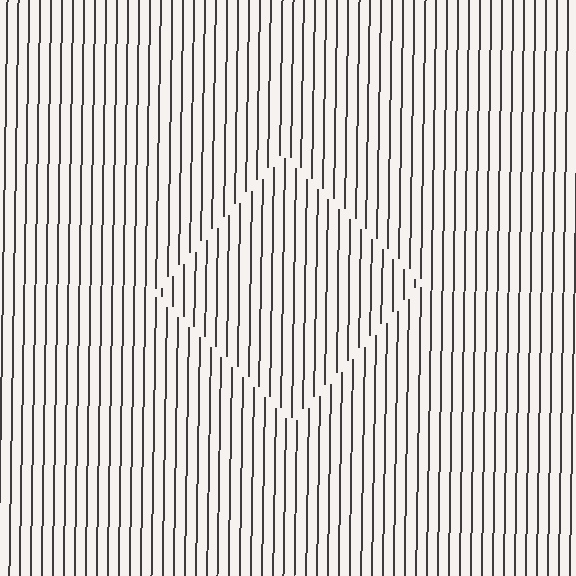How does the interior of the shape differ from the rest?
The interior of the shape contains the same grating, shifted by half a period — the contour is defined by the phase discontinuity where line-ends from the inner and outer gratings abut.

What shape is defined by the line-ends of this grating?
An illusory square. The interior of the shape contains the same grating, shifted by half a period — the contour is defined by the phase discontinuity where line-ends from the inner and outer gratings abut.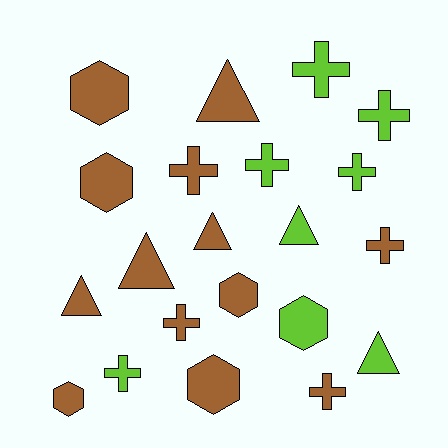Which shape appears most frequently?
Cross, with 9 objects.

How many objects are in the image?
There are 21 objects.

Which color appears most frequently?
Brown, with 13 objects.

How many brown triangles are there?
There are 4 brown triangles.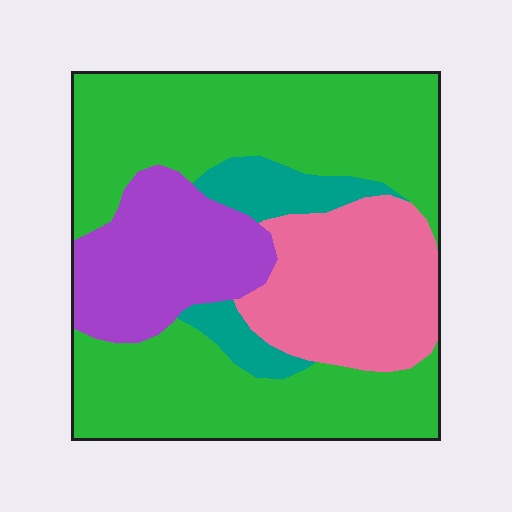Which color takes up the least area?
Teal, at roughly 10%.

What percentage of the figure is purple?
Purple takes up about one sixth (1/6) of the figure.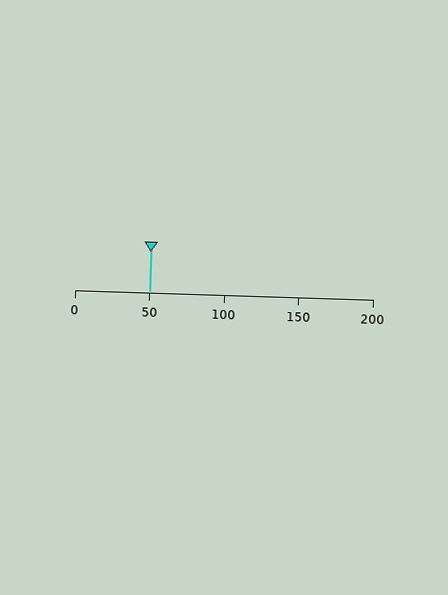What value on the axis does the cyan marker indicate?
The marker indicates approximately 50.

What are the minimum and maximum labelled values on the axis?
The axis runs from 0 to 200.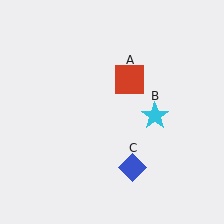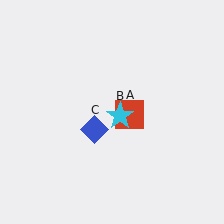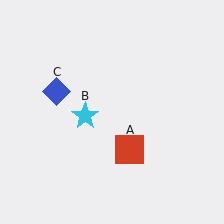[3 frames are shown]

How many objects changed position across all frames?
3 objects changed position: red square (object A), cyan star (object B), blue diamond (object C).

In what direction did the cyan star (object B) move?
The cyan star (object B) moved left.